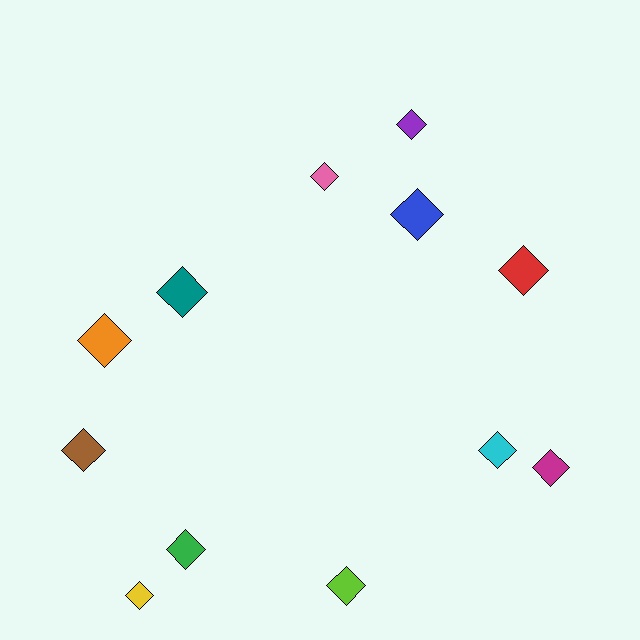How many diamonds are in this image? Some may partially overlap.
There are 12 diamonds.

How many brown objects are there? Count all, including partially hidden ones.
There is 1 brown object.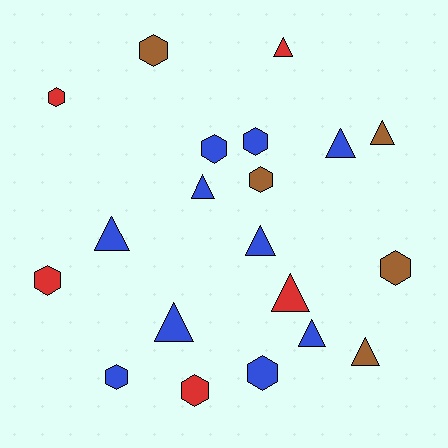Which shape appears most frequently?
Triangle, with 10 objects.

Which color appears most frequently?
Blue, with 10 objects.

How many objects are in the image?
There are 20 objects.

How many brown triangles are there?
There are 2 brown triangles.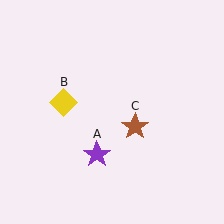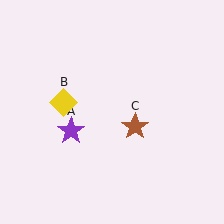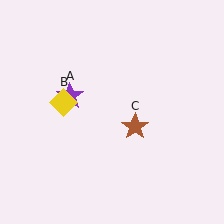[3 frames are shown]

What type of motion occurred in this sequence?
The purple star (object A) rotated clockwise around the center of the scene.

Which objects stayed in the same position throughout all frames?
Yellow diamond (object B) and brown star (object C) remained stationary.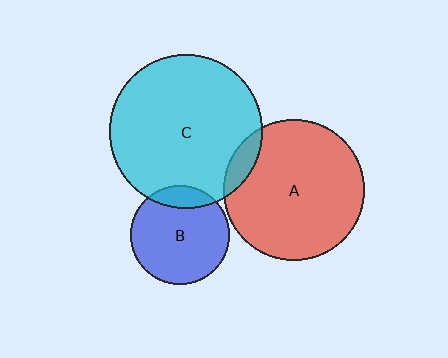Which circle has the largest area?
Circle C (cyan).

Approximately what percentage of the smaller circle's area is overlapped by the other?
Approximately 10%.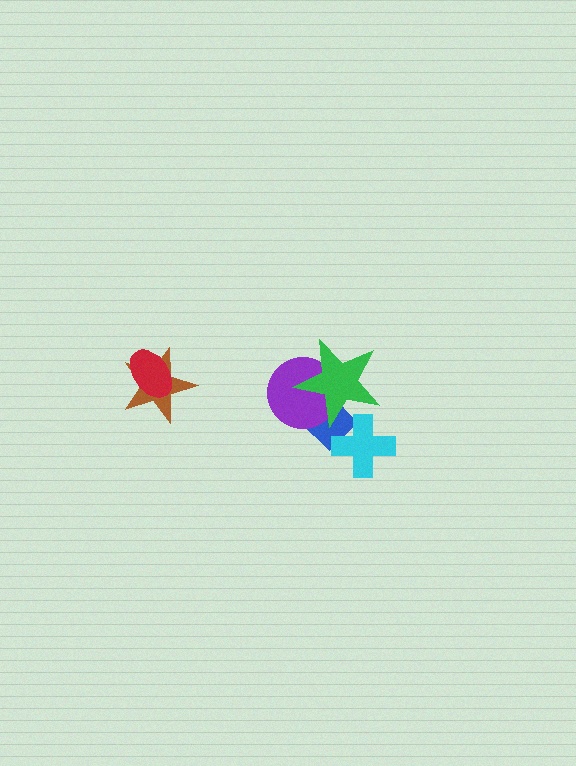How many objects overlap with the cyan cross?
2 objects overlap with the cyan cross.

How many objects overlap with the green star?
3 objects overlap with the green star.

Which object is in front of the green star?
The cyan cross is in front of the green star.